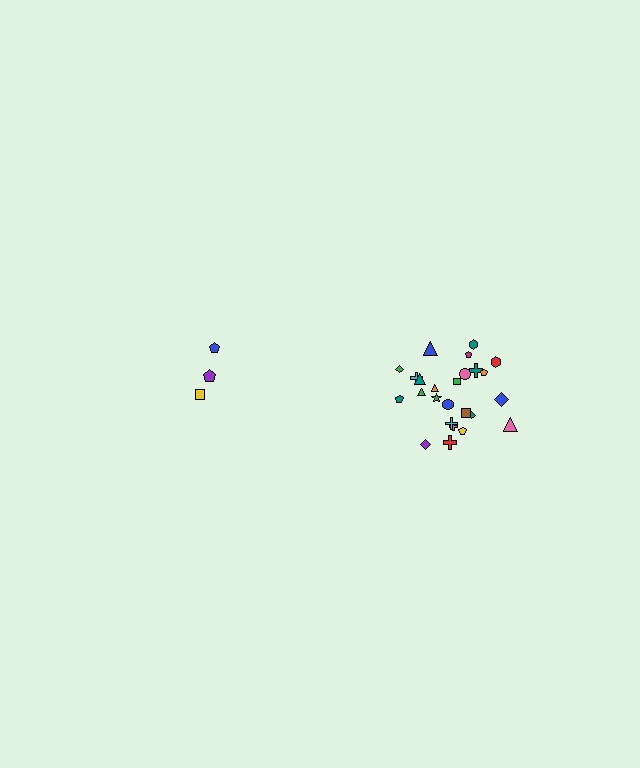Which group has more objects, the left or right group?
The right group.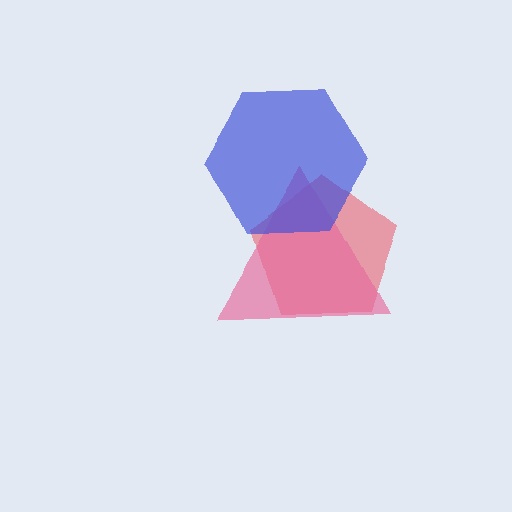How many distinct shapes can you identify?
There are 3 distinct shapes: a red pentagon, a pink triangle, a blue hexagon.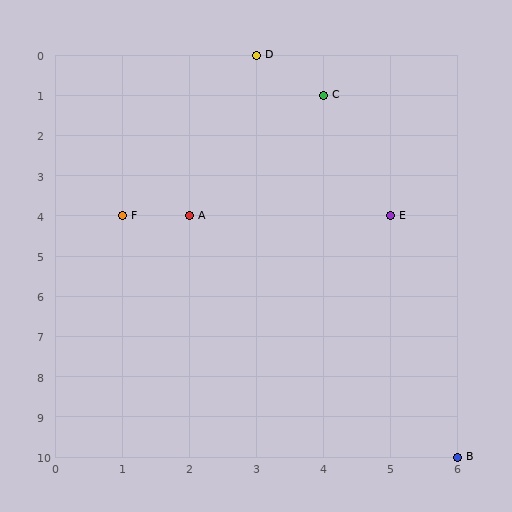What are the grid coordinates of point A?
Point A is at grid coordinates (2, 4).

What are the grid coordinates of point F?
Point F is at grid coordinates (1, 4).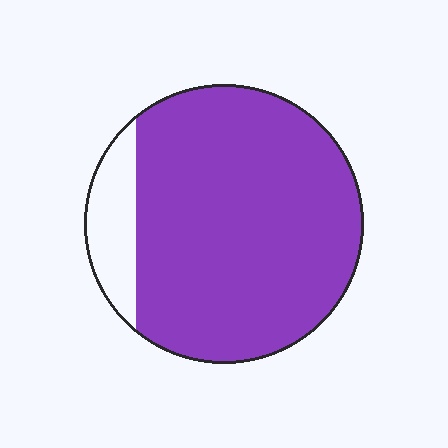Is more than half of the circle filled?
Yes.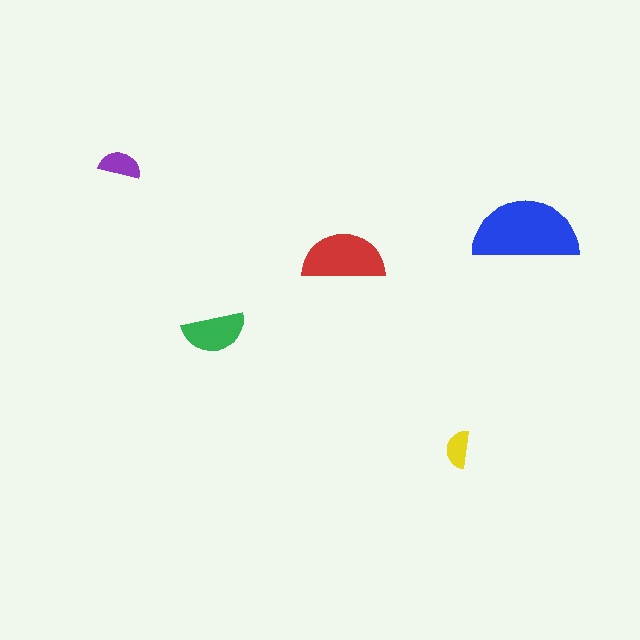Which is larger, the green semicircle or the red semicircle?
The red one.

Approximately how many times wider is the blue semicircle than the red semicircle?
About 1.5 times wider.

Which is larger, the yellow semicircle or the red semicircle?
The red one.